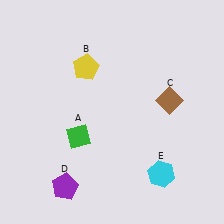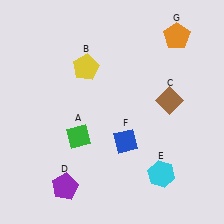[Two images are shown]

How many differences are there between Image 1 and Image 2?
There are 2 differences between the two images.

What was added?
A blue diamond (F), an orange pentagon (G) were added in Image 2.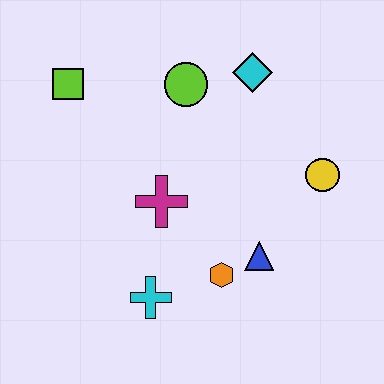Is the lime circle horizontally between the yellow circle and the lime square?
Yes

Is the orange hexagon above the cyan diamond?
No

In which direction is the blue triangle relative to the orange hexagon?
The blue triangle is to the right of the orange hexagon.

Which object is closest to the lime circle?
The cyan diamond is closest to the lime circle.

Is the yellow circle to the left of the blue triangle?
No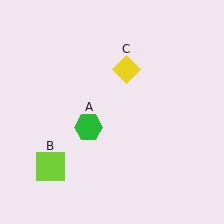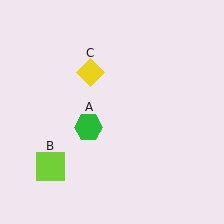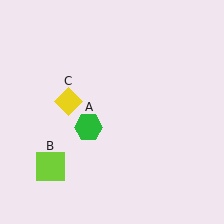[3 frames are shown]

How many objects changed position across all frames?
1 object changed position: yellow diamond (object C).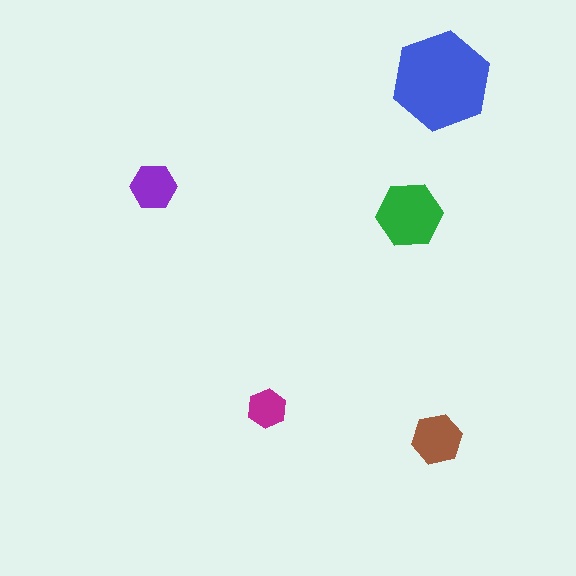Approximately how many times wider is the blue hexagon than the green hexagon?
About 1.5 times wider.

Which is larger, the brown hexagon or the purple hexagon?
The brown one.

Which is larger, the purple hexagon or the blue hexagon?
The blue one.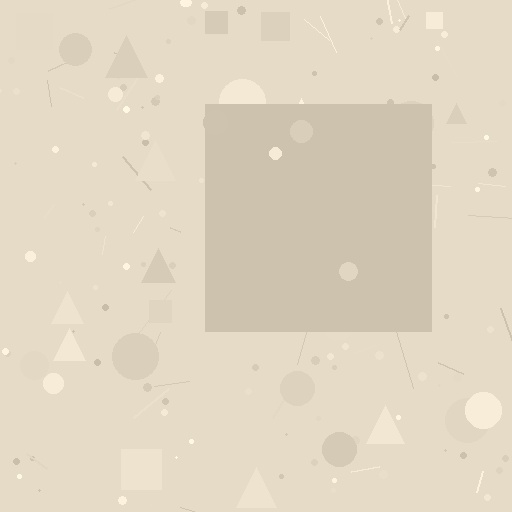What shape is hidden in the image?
A square is hidden in the image.